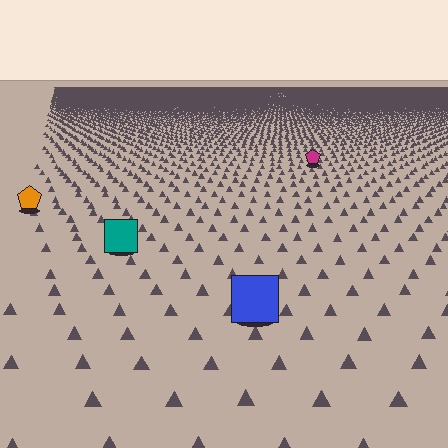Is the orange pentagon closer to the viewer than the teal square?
No. The teal square is closer — you can tell from the texture gradient: the ground texture is coarser near it.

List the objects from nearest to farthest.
From nearest to farthest: the blue square, the teal square, the orange pentagon, the magenta pentagon.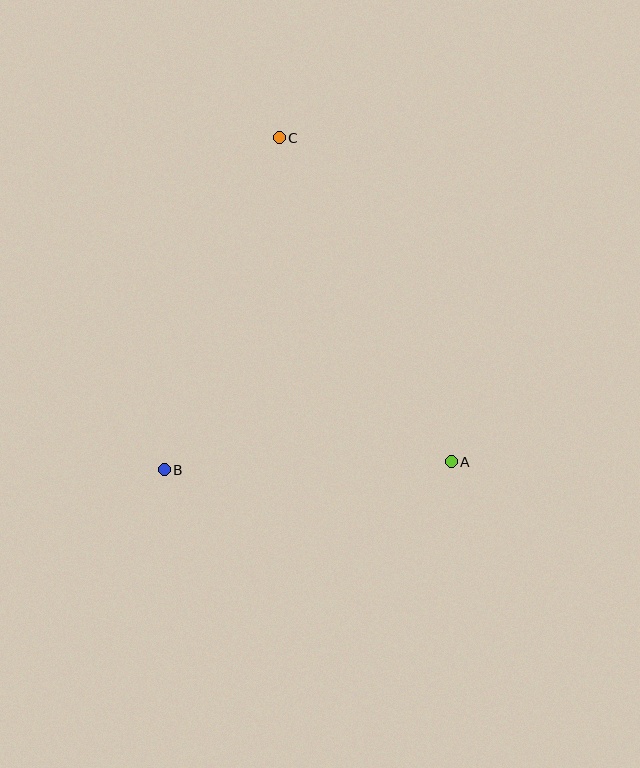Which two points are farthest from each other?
Points A and C are farthest from each other.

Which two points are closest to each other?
Points A and B are closest to each other.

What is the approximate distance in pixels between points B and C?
The distance between B and C is approximately 351 pixels.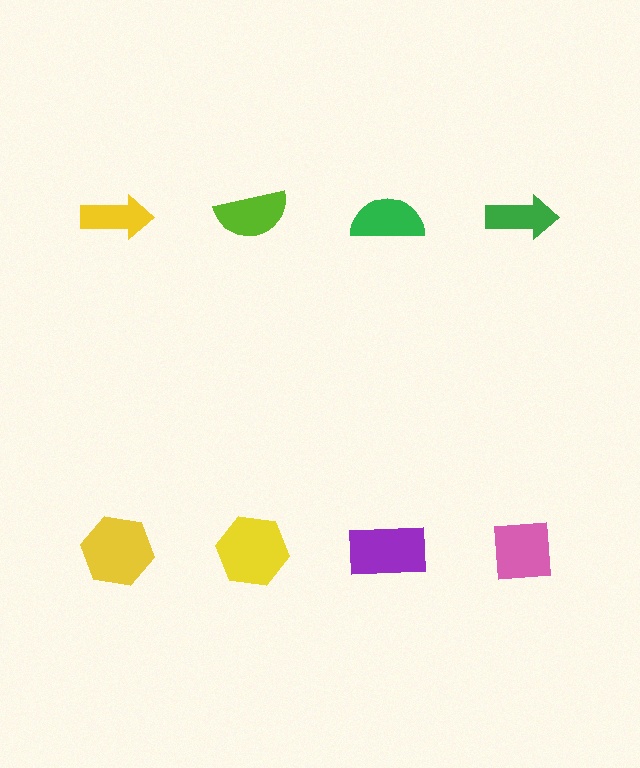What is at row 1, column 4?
A green arrow.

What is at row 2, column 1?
A yellow hexagon.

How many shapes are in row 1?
4 shapes.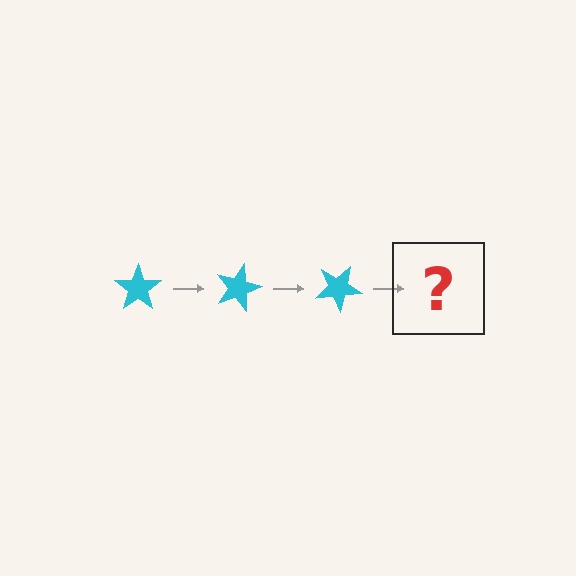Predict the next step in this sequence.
The next step is a cyan star rotated 45 degrees.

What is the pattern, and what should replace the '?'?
The pattern is that the star rotates 15 degrees each step. The '?' should be a cyan star rotated 45 degrees.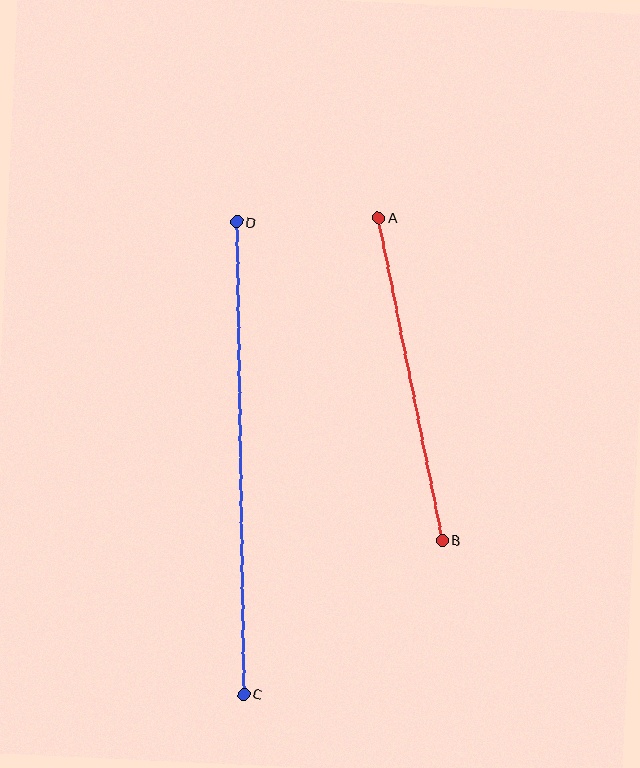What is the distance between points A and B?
The distance is approximately 329 pixels.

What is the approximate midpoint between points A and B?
The midpoint is at approximately (410, 379) pixels.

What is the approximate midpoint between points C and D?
The midpoint is at approximately (240, 458) pixels.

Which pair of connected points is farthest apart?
Points C and D are farthest apart.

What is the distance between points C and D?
The distance is approximately 472 pixels.